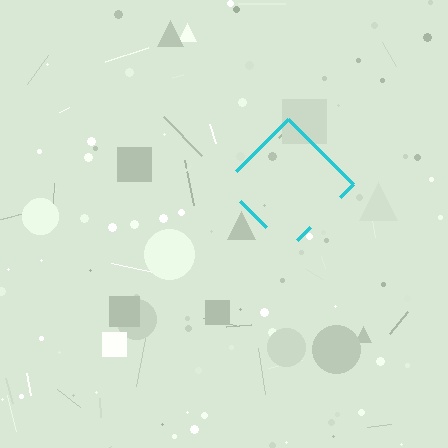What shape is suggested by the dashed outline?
The dashed outline suggests a diamond.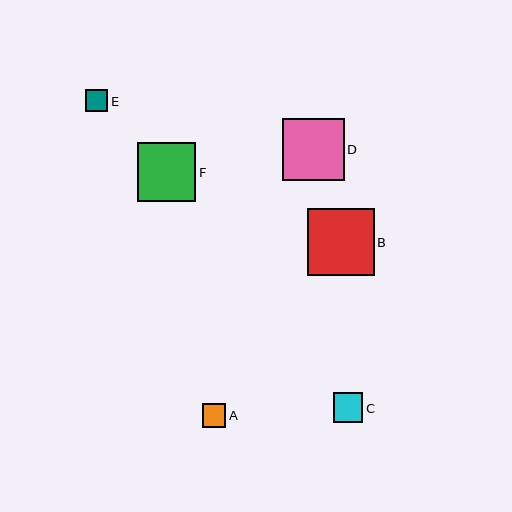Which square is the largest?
Square B is the largest with a size of approximately 67 pixels.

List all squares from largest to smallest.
From largest to smallest: B, D, F, C, A, E.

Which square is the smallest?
Square E is the smallest with a size of approximately 22 pixels.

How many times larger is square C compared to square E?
Square C is approximately 1.3 times the size of square E.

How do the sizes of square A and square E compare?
Square A and square E are approximately the same size.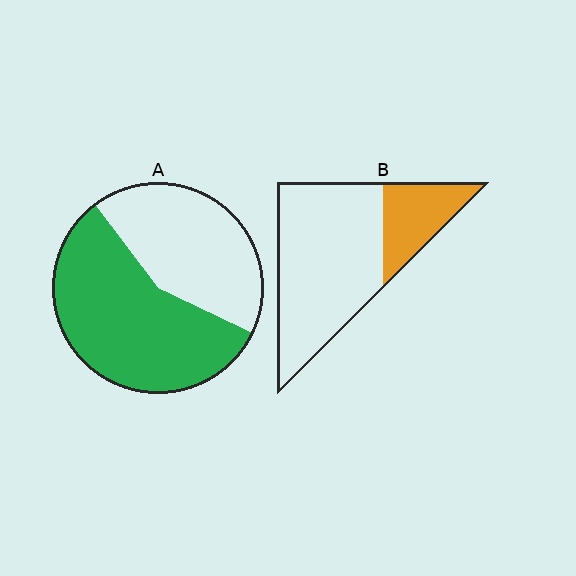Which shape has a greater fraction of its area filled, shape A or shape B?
Shape A.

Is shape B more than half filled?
No.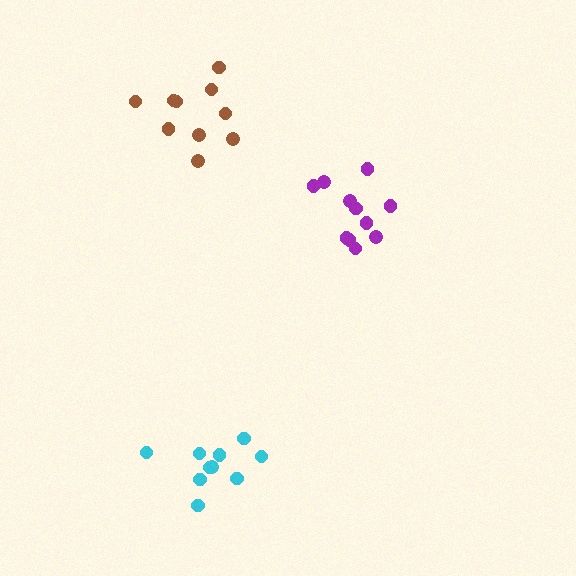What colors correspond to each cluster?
The clusters are colored: cyan, purple, brown.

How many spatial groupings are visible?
There are 3 spatial groupings.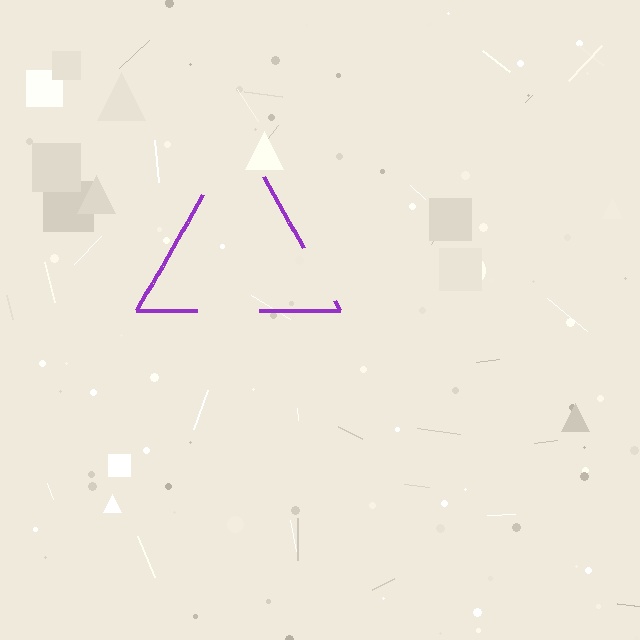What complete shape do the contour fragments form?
The contour fragments form a triangle.